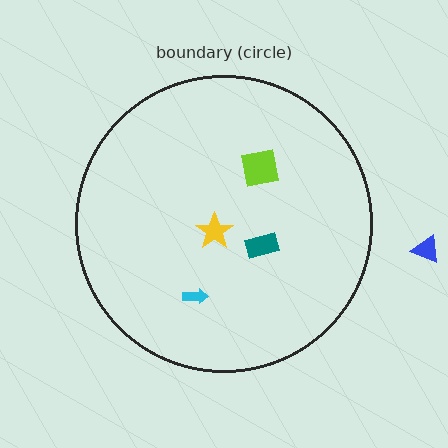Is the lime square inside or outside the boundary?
Inside.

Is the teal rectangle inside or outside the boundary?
Inside.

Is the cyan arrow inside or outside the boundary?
Inside.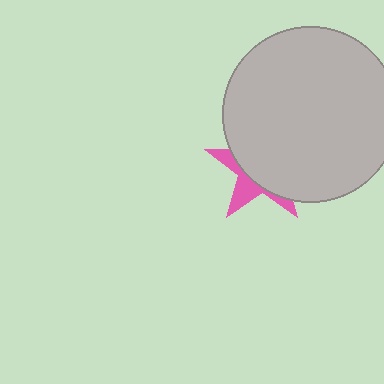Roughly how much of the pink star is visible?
A small part of it is visible (roughly 32%).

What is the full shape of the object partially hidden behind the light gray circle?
The partially hidden object is a pink star.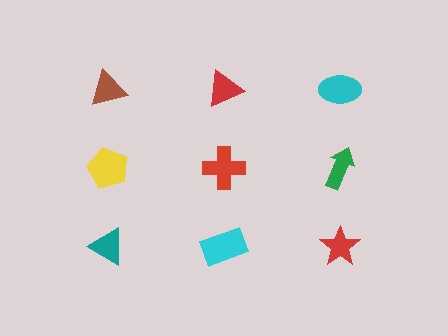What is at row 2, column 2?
A red cross.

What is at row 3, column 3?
A red star.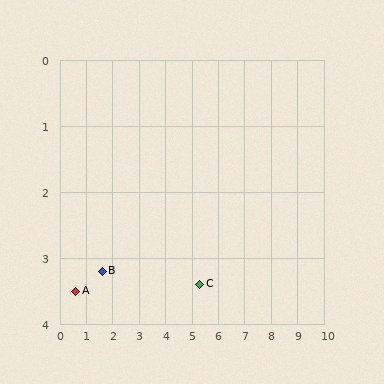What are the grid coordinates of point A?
Point A is at approximately (0.6, 3.5).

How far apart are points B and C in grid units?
Points B and C are about 3.7 grid units apart.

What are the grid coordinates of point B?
Point B is at approximately (1.6, 3.2).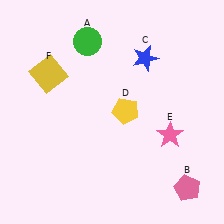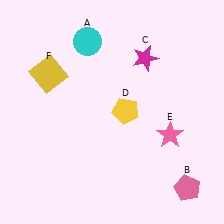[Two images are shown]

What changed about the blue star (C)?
In Image 1, C is blue. In Image 2, it changed to magenta.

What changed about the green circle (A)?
In Image 1, A is green. In Image 2, it changed to cyan.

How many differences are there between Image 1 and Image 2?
There are 2 differences between the two images.